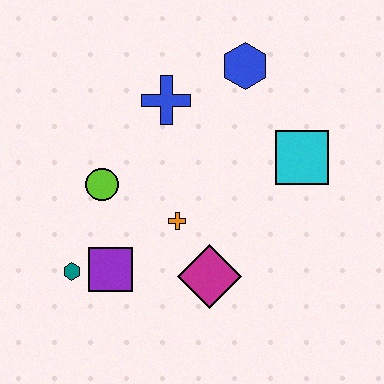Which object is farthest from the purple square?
The blue hexagon is farthest from the purple square.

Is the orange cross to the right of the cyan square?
No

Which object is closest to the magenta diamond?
The orange cross is closest to the magenta diamond.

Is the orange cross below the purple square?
No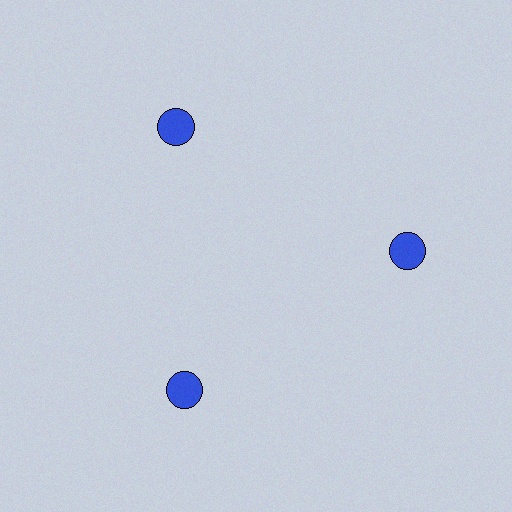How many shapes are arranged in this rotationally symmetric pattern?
There are 3 shapes, arranged in 3 groups of 1.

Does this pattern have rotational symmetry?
Yes, this pattern has 3-fold rotational symmetry. It looks the same after rotating 120 degrees around the center.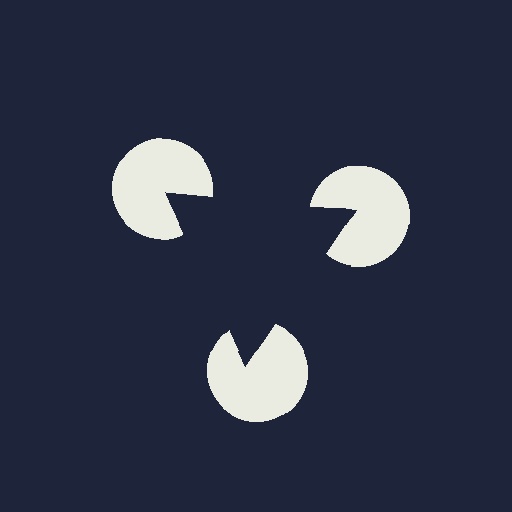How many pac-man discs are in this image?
There are 3 — one at each vertex of the illusory triangle.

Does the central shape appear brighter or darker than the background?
It typically appears slightly darker than the background, even though no actual brightness change is drawn.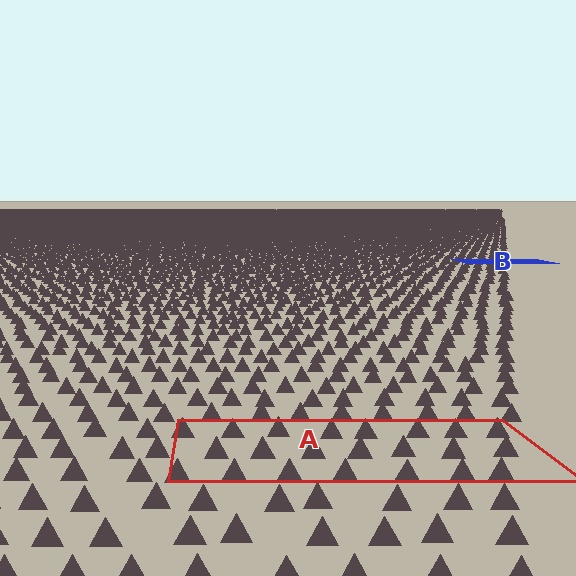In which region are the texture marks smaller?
The texture marks are smaller in region B, because it is farther away.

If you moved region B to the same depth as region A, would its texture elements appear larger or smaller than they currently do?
They would appear larger. At a closer depth, the same texture elements are projected at a bigger on-screen size.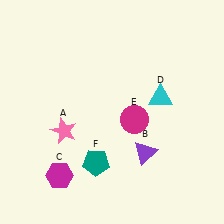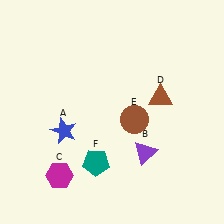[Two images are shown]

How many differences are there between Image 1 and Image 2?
There are 3 differences between the two images.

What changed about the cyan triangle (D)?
In Image 1, D is cyan. In Image 2, it changed to brown.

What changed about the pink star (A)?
In Image 1, A is pink. In Image 2, it changed to blue.